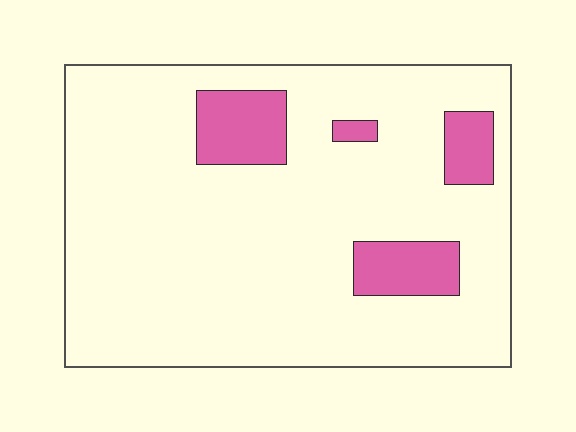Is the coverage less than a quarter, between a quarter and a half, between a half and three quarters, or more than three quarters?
Less than a quarter.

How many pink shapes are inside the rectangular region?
4.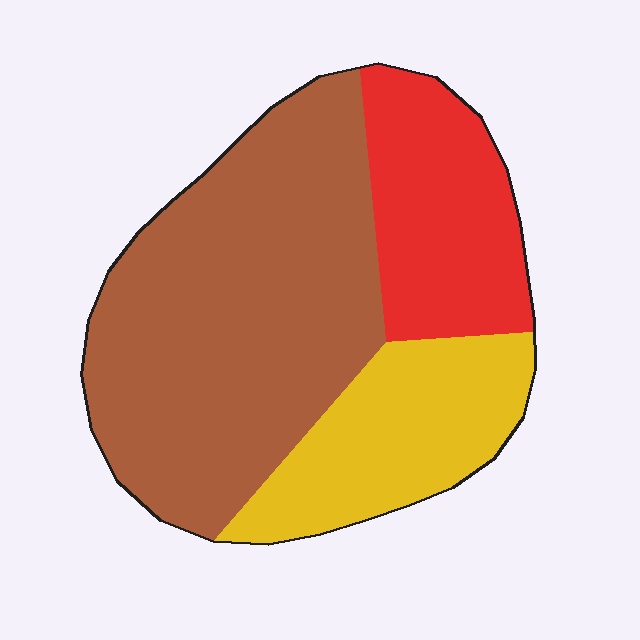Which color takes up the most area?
Brown, at roughly 55%.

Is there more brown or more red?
Brown.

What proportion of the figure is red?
Red takes up less than a quarter of the figure.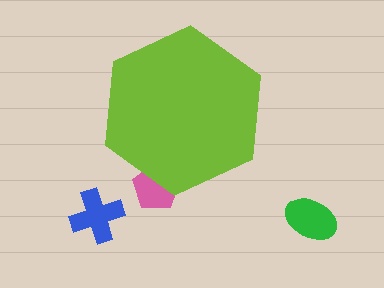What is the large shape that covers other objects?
A lime hexagon.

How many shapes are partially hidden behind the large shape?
1 shape is partially hidden.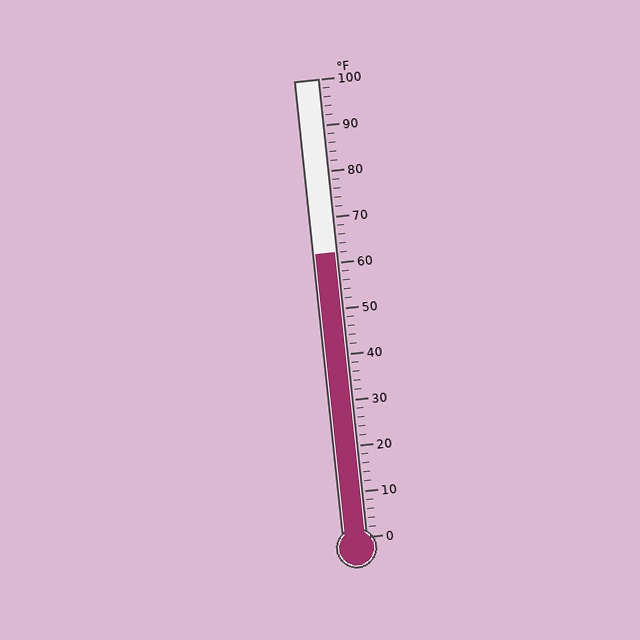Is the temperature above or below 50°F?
The temperature is above 50°F.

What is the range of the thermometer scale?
The thermometer scale ranges from 0°F to 100°F.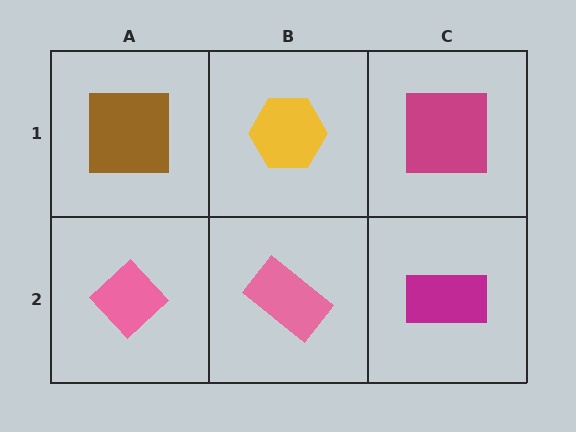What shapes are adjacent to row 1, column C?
A magenta rectangle (row 2, column C), a yellow hexagon (row 1, column B).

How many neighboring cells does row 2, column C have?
2.